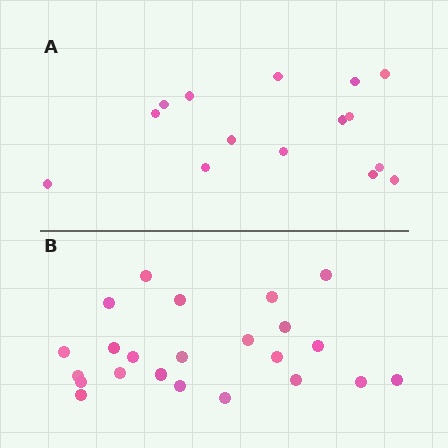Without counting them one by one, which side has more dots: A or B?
Region B (the bottom region) has more dots.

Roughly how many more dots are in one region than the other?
Region B has roughly 8 or so more dots than region A.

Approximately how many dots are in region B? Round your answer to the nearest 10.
About 20 dots. (The exact count is 23, which rounds to 20.)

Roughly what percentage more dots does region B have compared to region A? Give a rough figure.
About 55% more.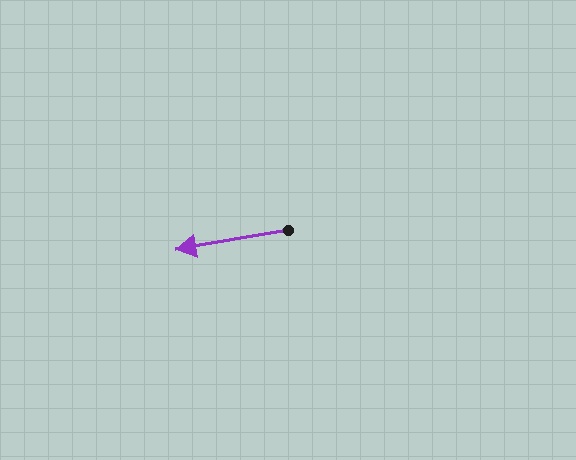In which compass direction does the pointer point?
West.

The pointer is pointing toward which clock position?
Roughly 9 o'clock.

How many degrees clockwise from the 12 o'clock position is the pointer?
Approximately 260 degrees.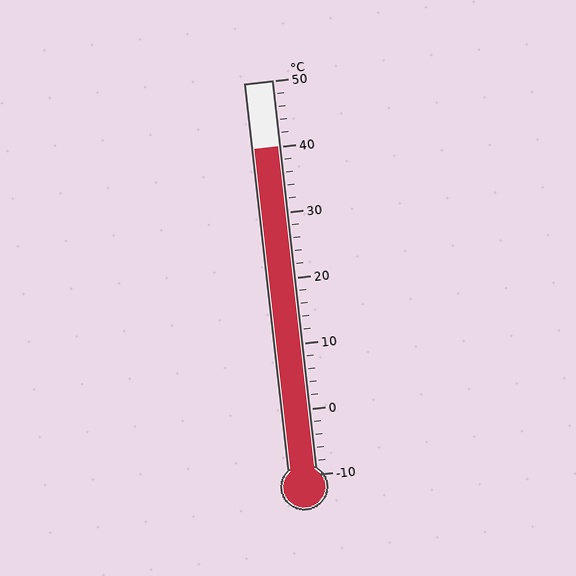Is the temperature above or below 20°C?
The temperature is above 20°C.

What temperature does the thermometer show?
The thermometer shows approximately 40°C.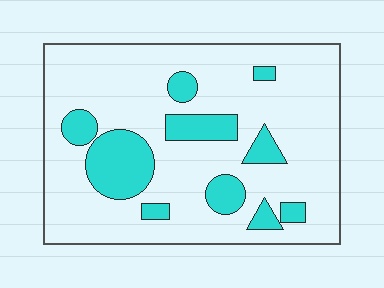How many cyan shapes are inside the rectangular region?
10.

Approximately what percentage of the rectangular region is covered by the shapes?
Approximately 20%.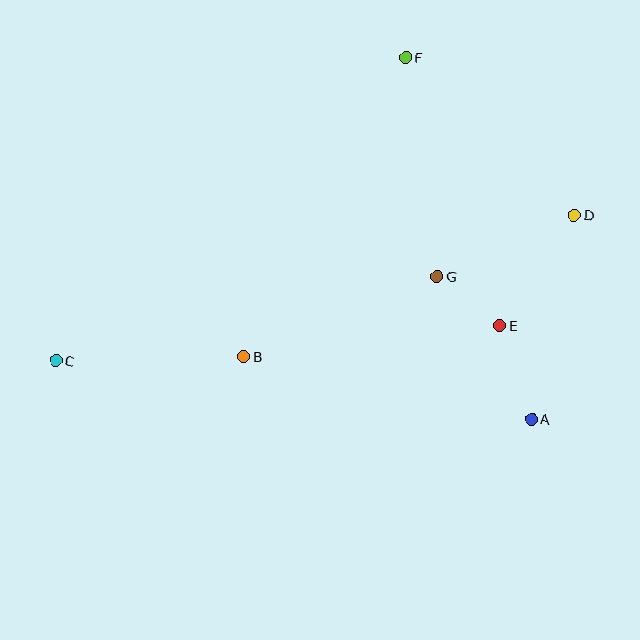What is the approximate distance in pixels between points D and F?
The distance between D and F is approximately 231 pixels.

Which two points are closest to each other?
Points E and G are closest to each other.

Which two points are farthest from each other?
Points C and D are farthest from each other.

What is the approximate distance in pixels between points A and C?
The distance between A and C is approximately 479 pixels.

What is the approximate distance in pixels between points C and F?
The distance between C and F is approximately 463 pixels.